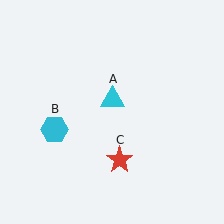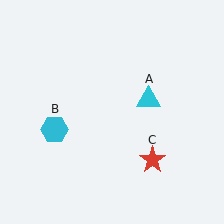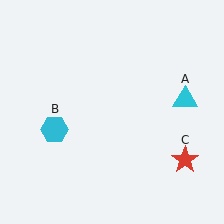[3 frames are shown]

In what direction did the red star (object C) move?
The red star (object C) moved right.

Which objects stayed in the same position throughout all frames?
Cyan hexagon (object B) remained stationary.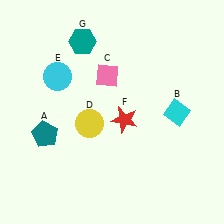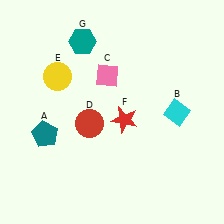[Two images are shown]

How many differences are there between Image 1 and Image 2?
There are 2 differences between the two images.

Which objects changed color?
D changed from yellow to red. E changed from cyan to yellow.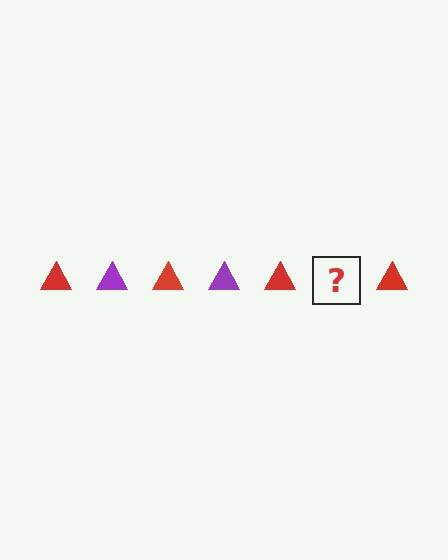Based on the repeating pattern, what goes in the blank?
The blank should be a purple triangle.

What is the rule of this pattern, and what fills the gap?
The rule is that the pattern cycles through red, purple triangles. The gap should be filled with a purple triangle.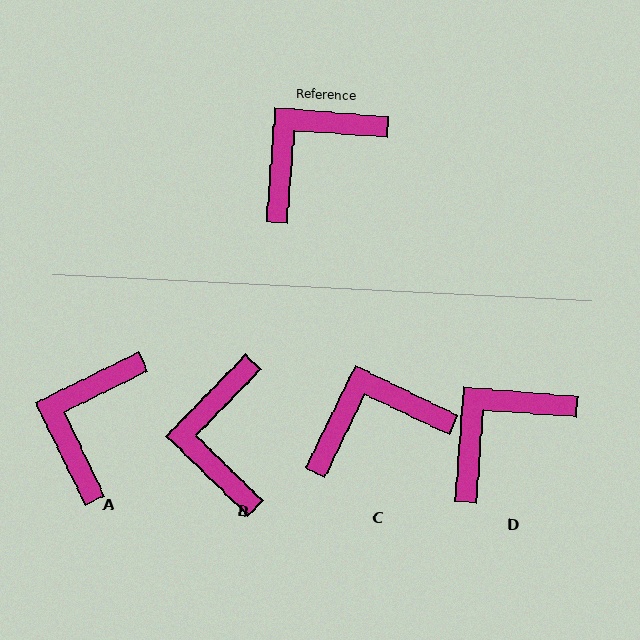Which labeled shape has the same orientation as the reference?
D.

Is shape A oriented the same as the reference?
No, it is off by about 30 degrees.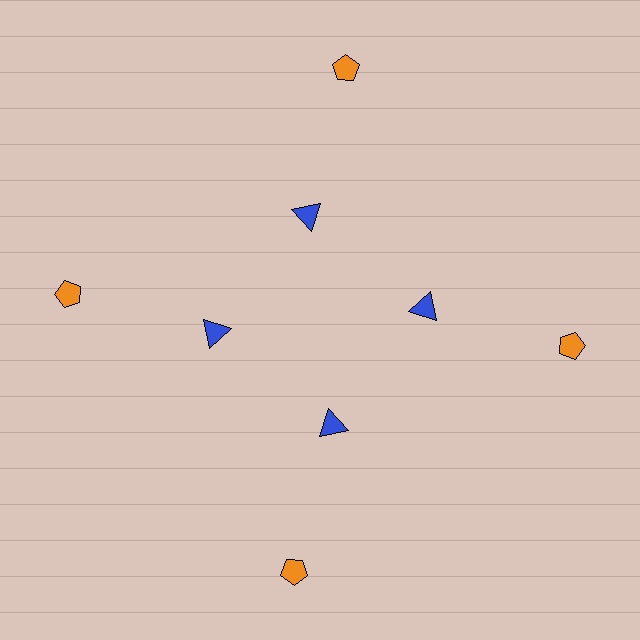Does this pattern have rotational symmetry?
Yes, this pattern has 4-fold rotational symmetry. It looks the same after rotating 90 degrees around the center.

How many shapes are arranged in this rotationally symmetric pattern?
There are 8 shapes, arranged in 4 groups of 2.